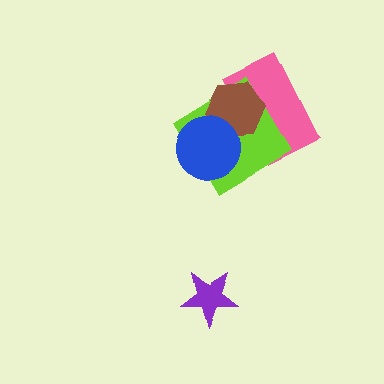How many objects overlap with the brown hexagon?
3 objects overlap with the brown hexagon.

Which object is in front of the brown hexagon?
The blue circle is in front of the brown hexagon.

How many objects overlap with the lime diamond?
3 objects overlap with the lime diamond.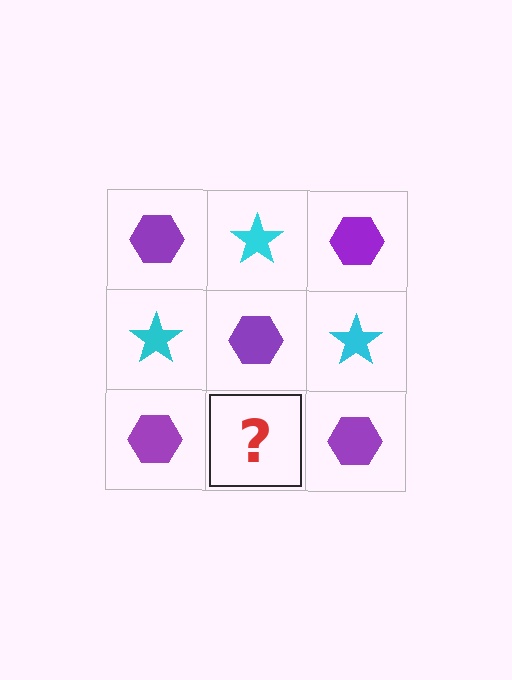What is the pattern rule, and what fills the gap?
The rule is that it alternates purple hexagon and cyan star in a checkerboard pattern. The gap should be filled with a cyan star.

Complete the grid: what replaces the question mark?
The question mark should be replaced with a cyan star.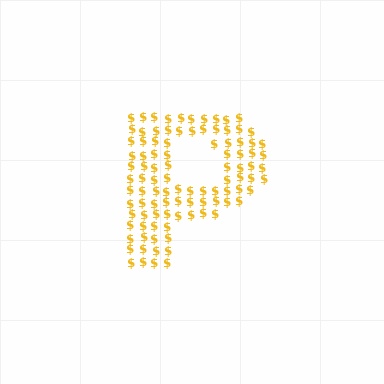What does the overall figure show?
The overall figure shows the letter P.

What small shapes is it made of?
It is made of small dollar signs.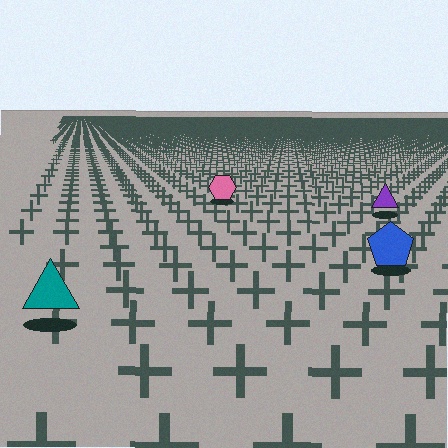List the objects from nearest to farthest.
From nearest to farthest: the teal triangle, the blue pentagon, the purple triangle, the pink hexagon.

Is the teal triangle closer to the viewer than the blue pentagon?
Yes. The teal triangle is closer — you can tell from the texture gradient: the ground texture is coarser near it.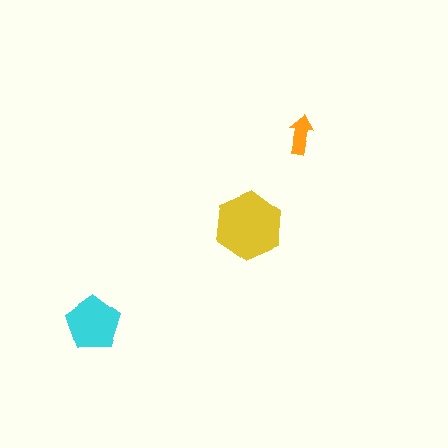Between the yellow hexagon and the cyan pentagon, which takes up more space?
The yellow hexagon.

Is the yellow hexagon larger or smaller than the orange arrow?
Larger.